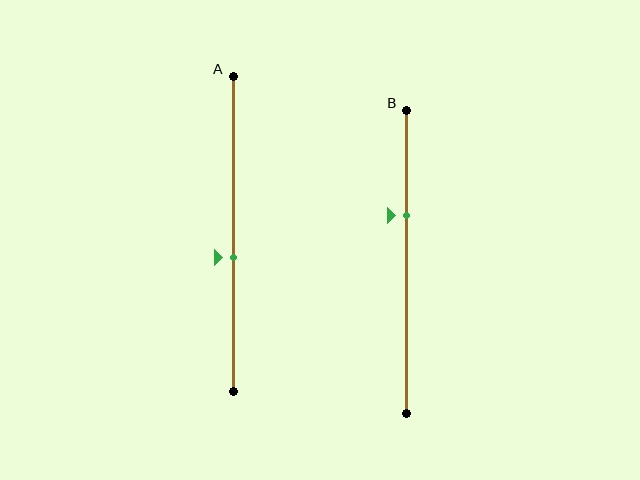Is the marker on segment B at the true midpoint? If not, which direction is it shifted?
No, the marker on segment B is shifted upward by about 15% of the segment length.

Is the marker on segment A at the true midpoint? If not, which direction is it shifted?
No, the marker on segment A is shifted downward by about 7% of the segment length.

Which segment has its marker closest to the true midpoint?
Segment A has its marker closest to the true midpoint.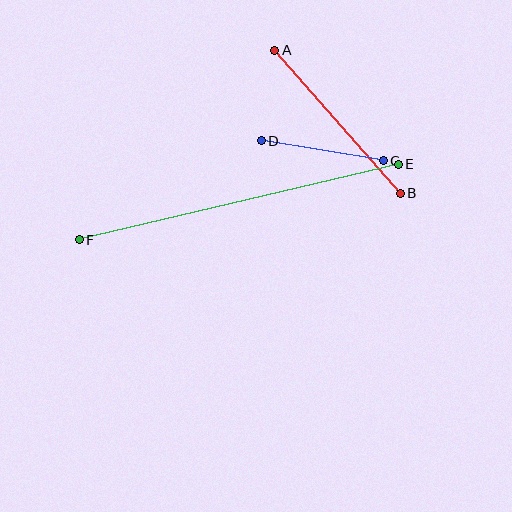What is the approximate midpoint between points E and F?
The midpoint is at approximately (239, 202) pixels.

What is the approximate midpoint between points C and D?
The midpoint is at approximately (322, 151) pixels.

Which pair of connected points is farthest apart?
Points E and F are farthest apart.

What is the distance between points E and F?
The distance is approximately 328 pixels.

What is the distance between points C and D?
The distance is approximately 124 pixels.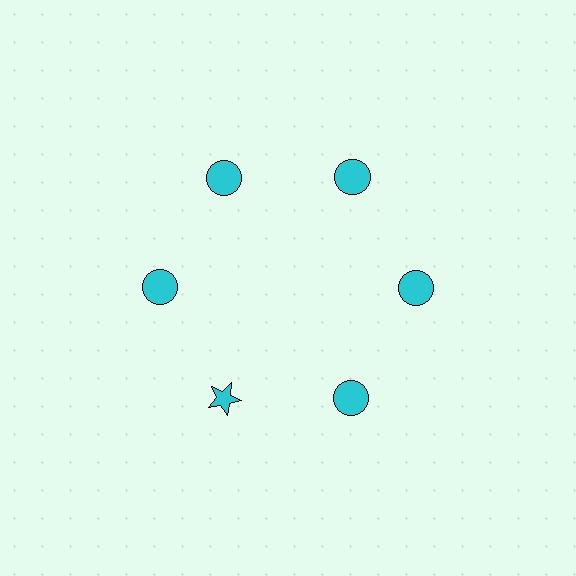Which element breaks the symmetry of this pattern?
The cyan star at roughly the 7 o'clock position breaks the symmetry. All other shapes are cyan circles.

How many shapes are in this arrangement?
There are 6 shapes arranged in a ring pattern.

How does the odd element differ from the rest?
It has a different shape: star instead of circle.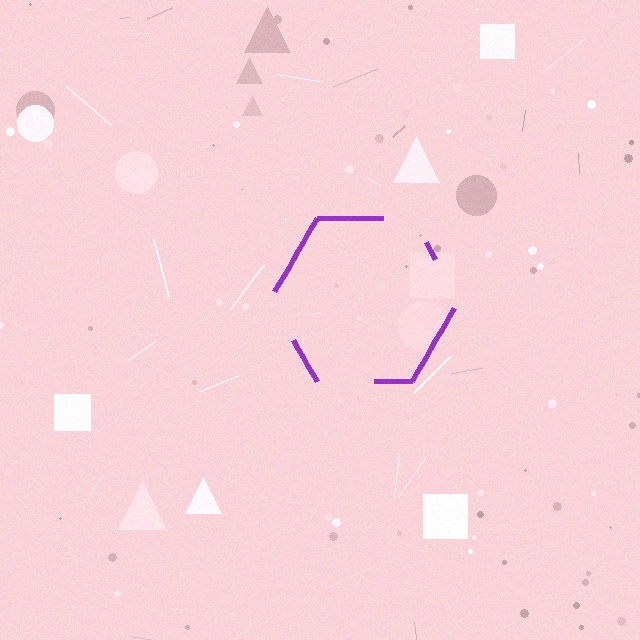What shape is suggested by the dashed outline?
The dashed outline suggests a hexagon.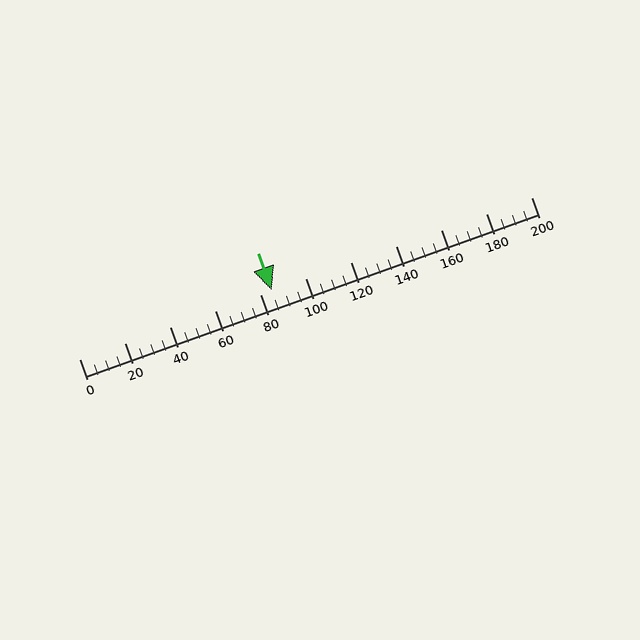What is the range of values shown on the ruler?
The ruler shows values from 0 to 200.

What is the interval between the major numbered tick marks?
The major tick marks are spaced 20 units apart.